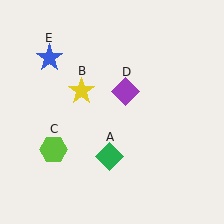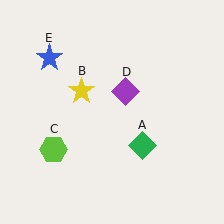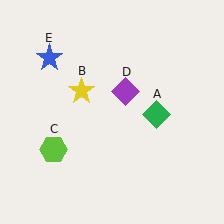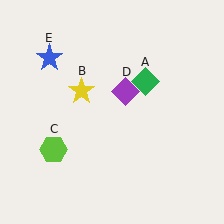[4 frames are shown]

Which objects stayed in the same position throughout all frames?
Yellow star (object B) and lime hexagon (object C) and purple diamond (object D) and blue star (object E) remained stationary.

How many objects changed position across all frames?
1 object changed position: green diamond (object A).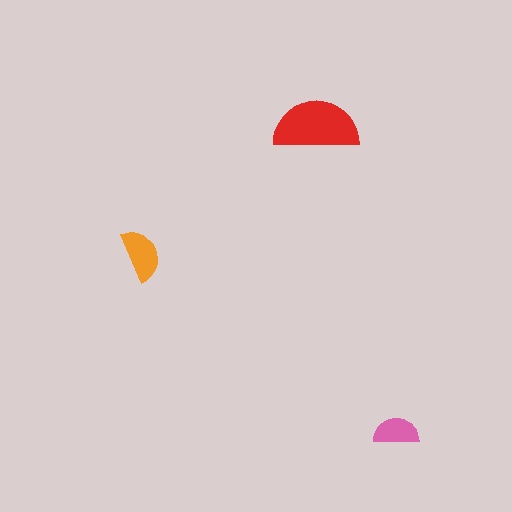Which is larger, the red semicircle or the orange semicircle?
The red one.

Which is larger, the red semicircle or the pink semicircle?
The red one.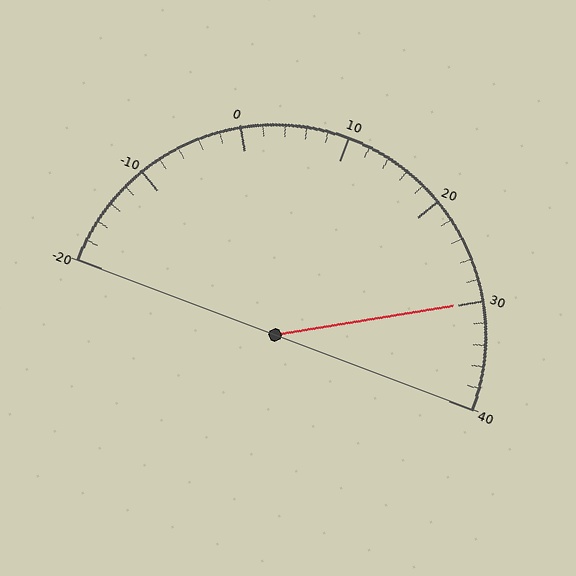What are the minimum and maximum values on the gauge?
The gauge ranges from -20 to 40.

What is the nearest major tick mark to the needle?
The nearest major tick mark is 30.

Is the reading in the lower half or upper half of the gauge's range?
The reading is in the upper half of the range (-20 to 40).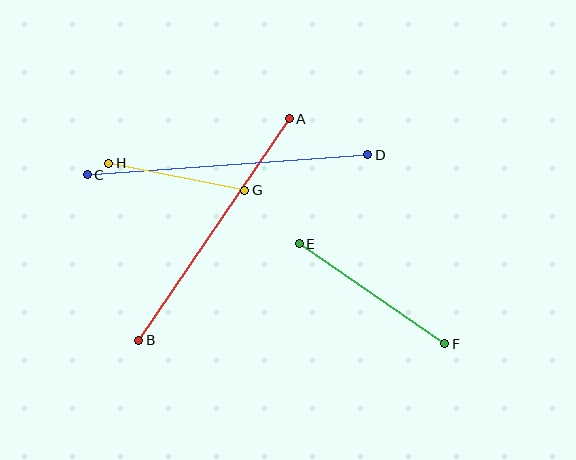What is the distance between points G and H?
The distance is approximately 138 pixels.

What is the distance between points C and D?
The distance is approximately 281 pixels.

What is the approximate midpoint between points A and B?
The midpoint is at approximately (214, 229) pixels.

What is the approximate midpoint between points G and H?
The midpoint is at approximately (177, 177) pixels.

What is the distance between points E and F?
The distance is approximately 177 pixels.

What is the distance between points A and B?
The distance is approximately 268 pixels.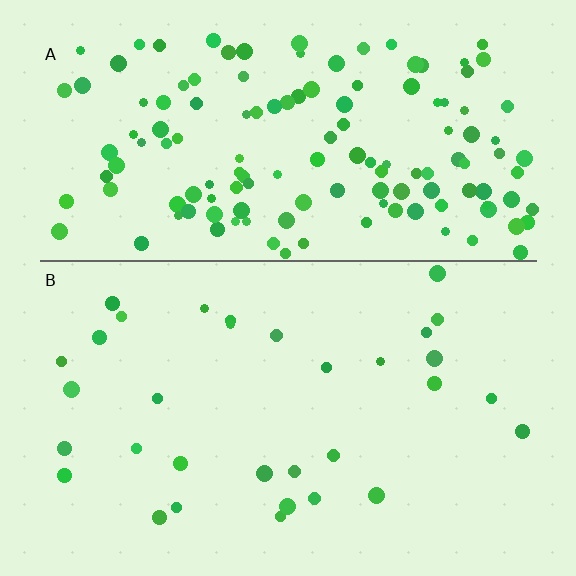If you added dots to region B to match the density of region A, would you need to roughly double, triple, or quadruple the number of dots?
Approximately quadruple.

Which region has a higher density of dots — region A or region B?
A (the top).